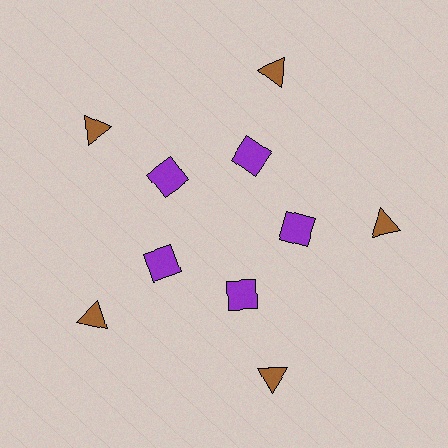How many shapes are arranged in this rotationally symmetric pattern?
There are 10 shapes, arranged in 5 groups of 2.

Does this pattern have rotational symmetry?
Yes, this pattern has 5-fold rotational symmetry. It looks the same after rotating 72 degrees around the center.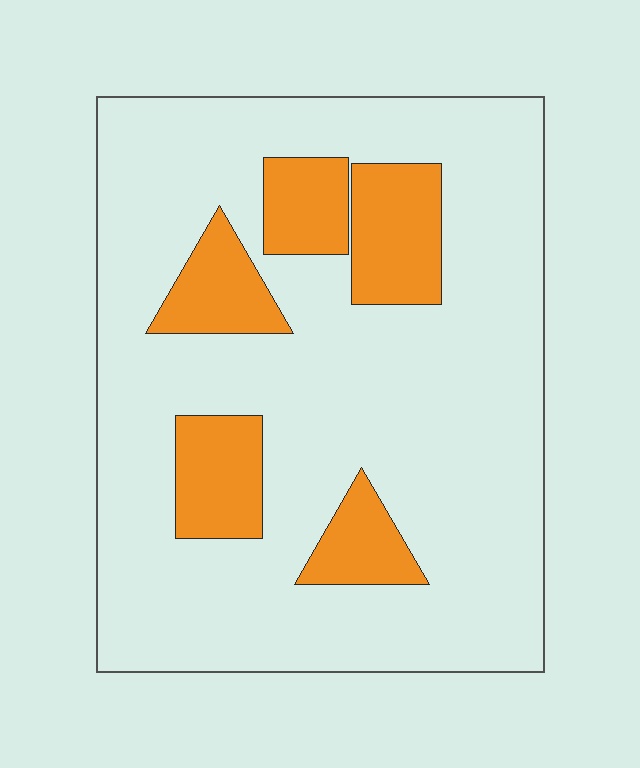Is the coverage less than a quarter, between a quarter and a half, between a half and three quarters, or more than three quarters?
Less than a quarter.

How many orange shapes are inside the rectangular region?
5.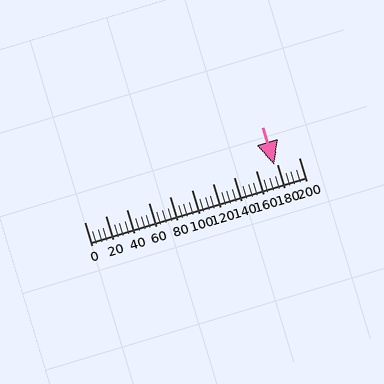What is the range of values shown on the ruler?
The ruler shows values from 0 to 200.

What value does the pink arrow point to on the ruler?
The pink arrow points to approximately 177.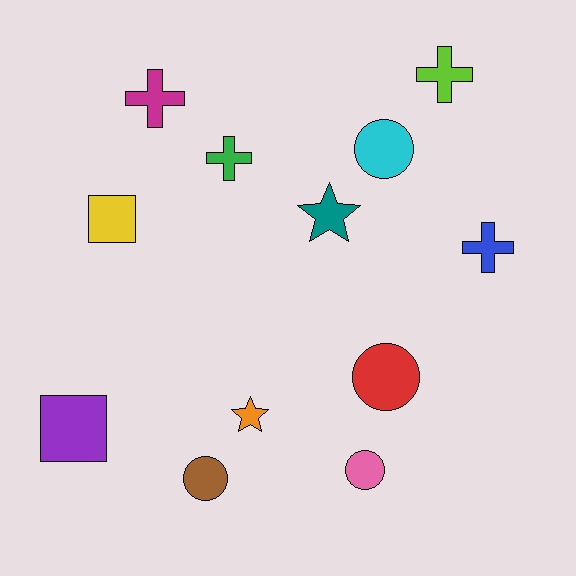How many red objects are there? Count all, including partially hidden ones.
There is 1 red object.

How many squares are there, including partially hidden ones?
There are 2 squares.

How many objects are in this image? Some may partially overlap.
There are 12 objects.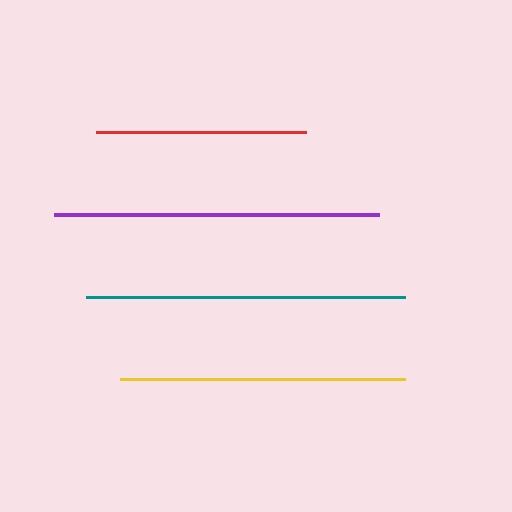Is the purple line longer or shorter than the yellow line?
The purple line is longer than the yellow line.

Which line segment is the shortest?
The red line is the shortest at approximately 211 pixels.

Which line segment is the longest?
The purple line is the longest at approximately 325 pixels.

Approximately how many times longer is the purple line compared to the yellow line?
The purple line is approximately 1.1 times the length of the yellow line.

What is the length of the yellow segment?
The yellow segment is approximately 286 pixels long.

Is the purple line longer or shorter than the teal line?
The purple line is longer than the teal line.